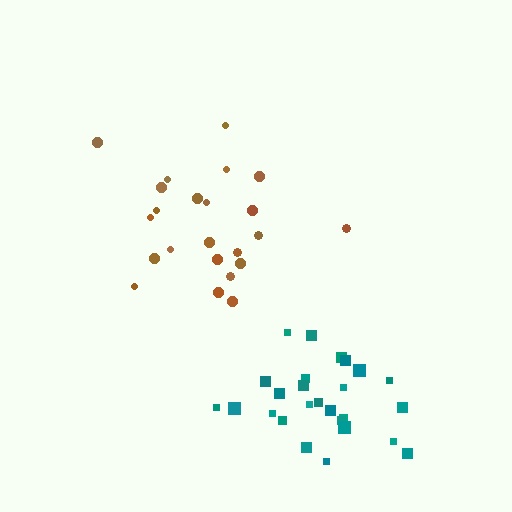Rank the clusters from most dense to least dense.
teal, brown.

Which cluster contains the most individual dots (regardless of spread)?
Teal (26).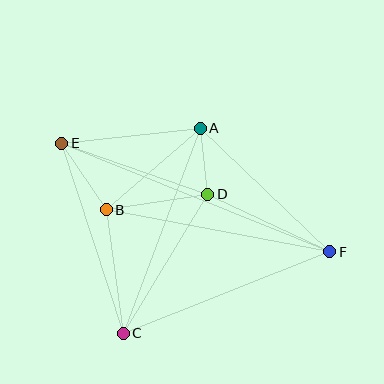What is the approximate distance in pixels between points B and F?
The distance between B and F is approximately 227 pixels.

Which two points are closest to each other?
Points A and D are closest to each other.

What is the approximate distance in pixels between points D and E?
The distance between D and E is approximately 154 pixels.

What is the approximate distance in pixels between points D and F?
The distance between D and F is approximately 135 pixels.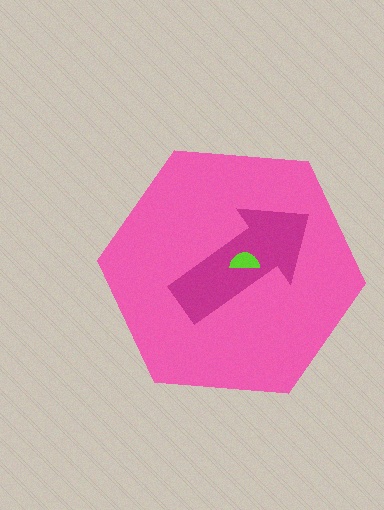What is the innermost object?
The lime semicircle.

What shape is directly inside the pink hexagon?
The magenta arrow.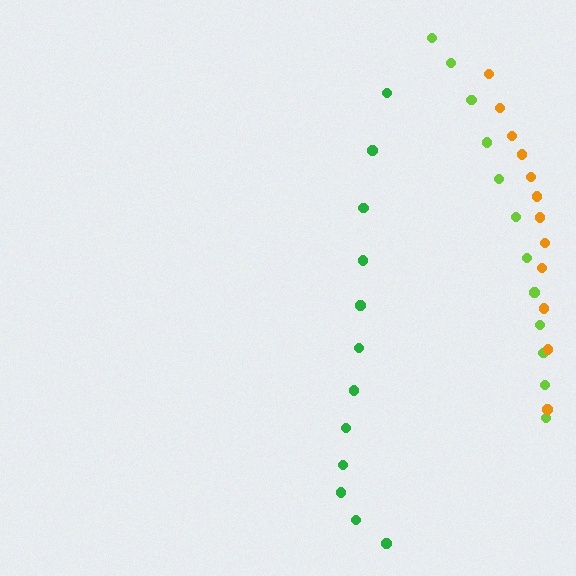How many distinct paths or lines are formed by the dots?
There are 3 distinct paths.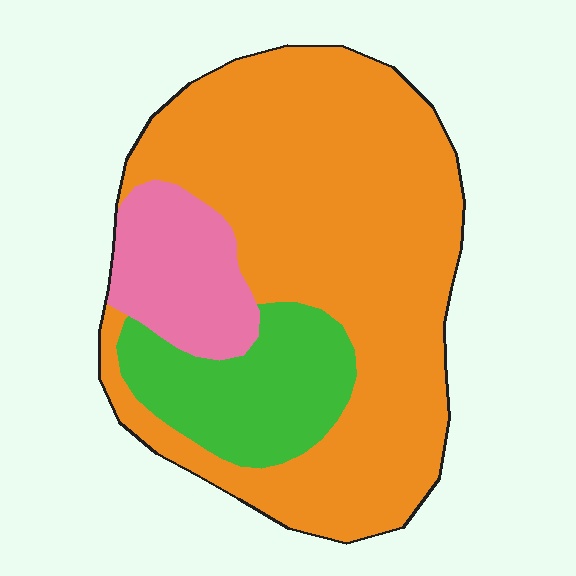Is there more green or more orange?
Orange.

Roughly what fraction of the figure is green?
Green takes up about one sixth (1/6) of the figure.